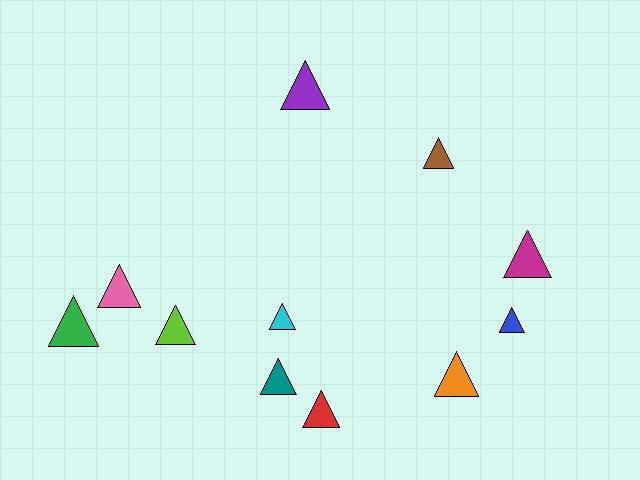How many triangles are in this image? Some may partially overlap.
There are 11 triangles.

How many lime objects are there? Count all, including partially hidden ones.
There is 1 lime object.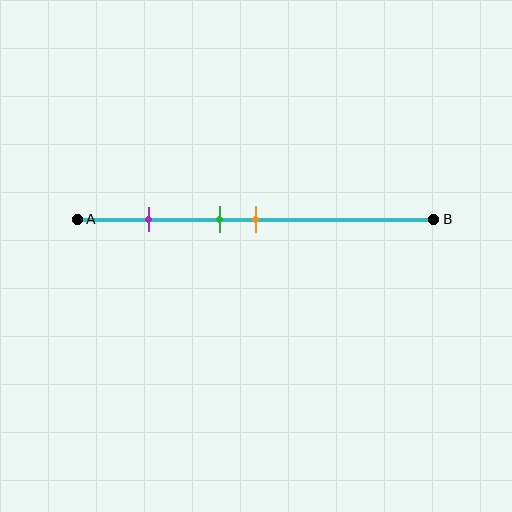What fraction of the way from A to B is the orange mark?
The orange mark is approximately 50% (0.5) of the way from A to B.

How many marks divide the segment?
There are 3 marks dividing the segment.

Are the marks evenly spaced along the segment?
No, the marks are not evenly spaced.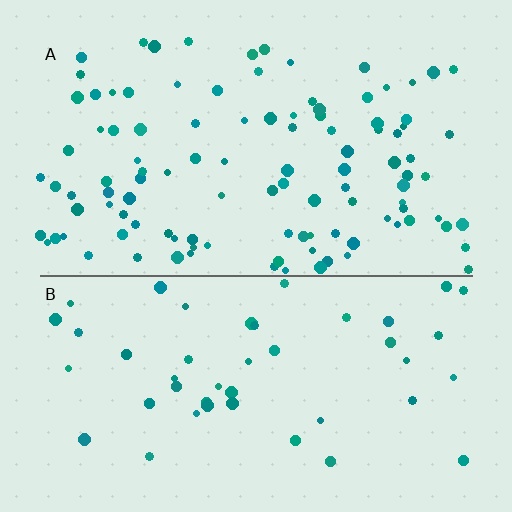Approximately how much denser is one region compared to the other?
Approximately 2.4× — region A over region B.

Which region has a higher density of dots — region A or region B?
A (the top).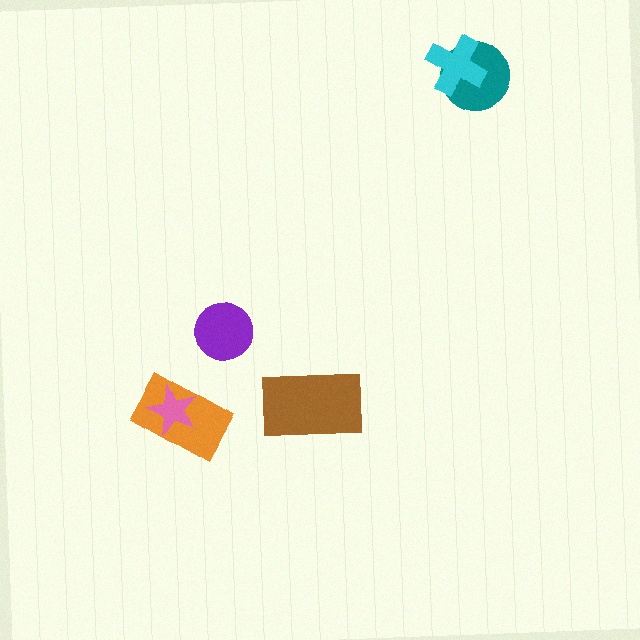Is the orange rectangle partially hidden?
Yes, it is partially covered by another shape.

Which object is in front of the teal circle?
The cyan cross is in front of the teal circle.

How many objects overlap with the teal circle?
1 object overlaps with the teal circle.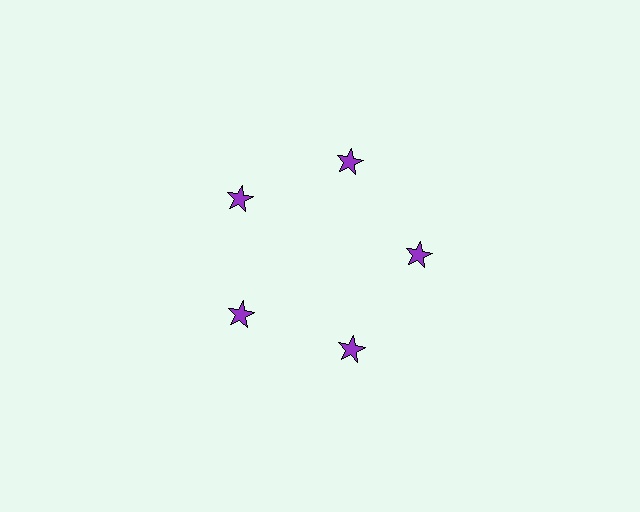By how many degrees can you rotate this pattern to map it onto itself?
The pattern maps onto itself every 72 degrees of rotation.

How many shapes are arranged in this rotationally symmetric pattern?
There are 5 shapes, arranged in 5 groups of 1.